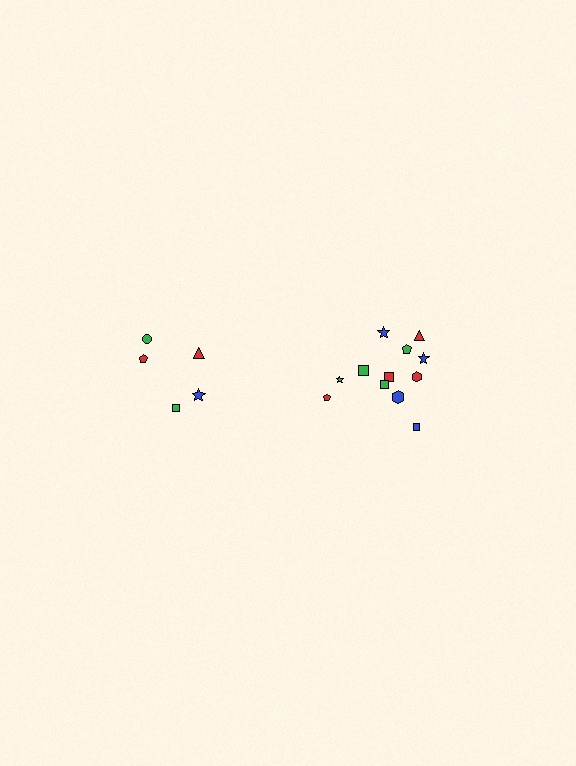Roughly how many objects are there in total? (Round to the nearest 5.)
Roughly 15 objects in total.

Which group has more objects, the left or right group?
The right group.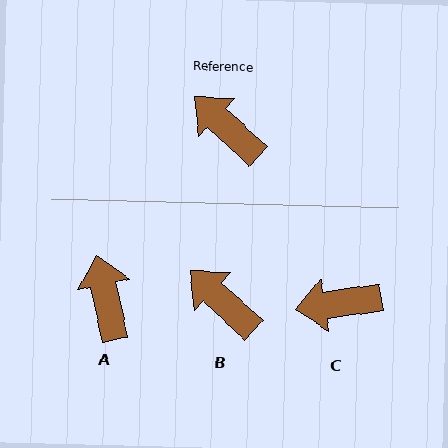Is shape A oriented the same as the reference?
No, it is off by about 35 degrees.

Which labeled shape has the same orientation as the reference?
B.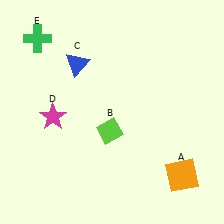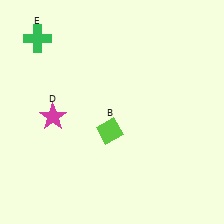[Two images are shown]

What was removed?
The orange square (A), the blue triangle (C) were removed in Image 2.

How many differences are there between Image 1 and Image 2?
There are 2 differences between the two images.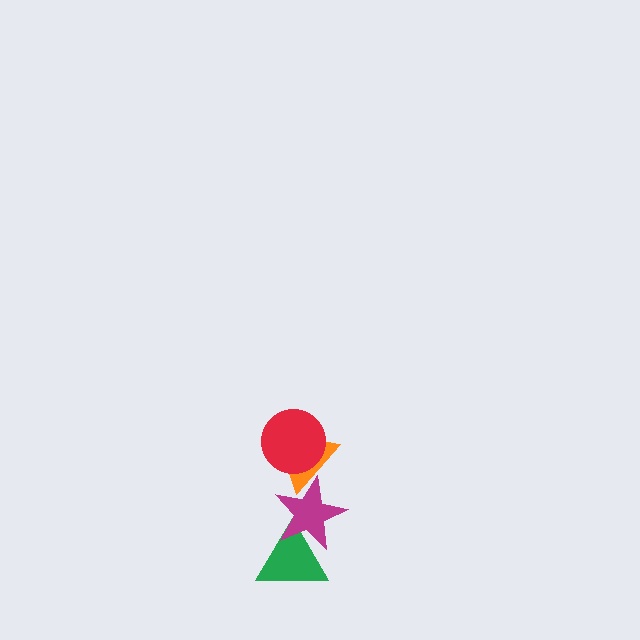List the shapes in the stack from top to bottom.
From top to bottom: the red circle, the orange triangle, the magenta star, the green triangle.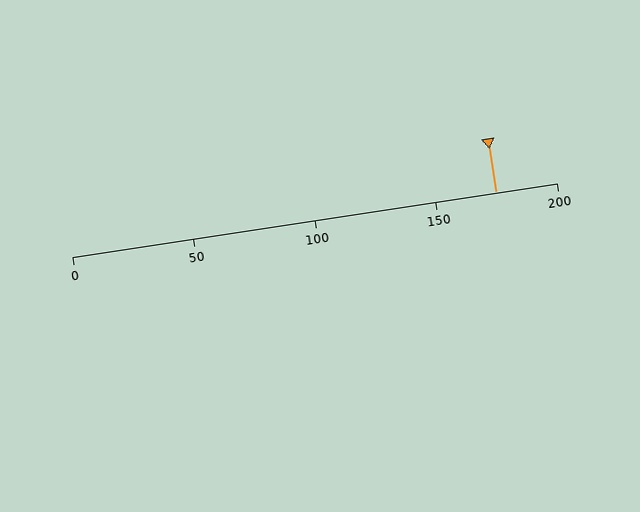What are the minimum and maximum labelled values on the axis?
The axis runs from 0 to 200.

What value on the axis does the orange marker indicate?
The marker indicates approximately 175.